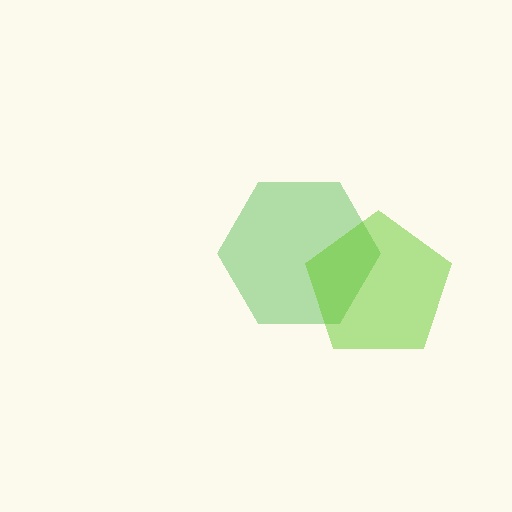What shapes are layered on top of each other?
The layered shapes are: a green hexagon, a lime pentagon.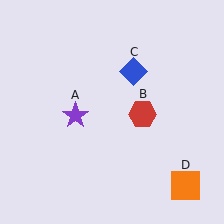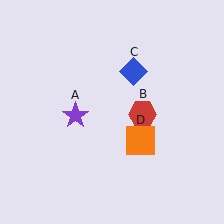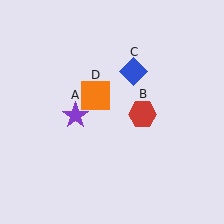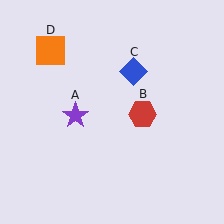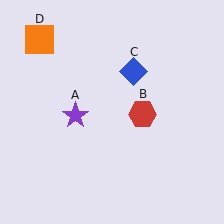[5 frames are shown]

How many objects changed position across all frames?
1 object changed position: orange square (object D).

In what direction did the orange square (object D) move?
The orange square (object D) moved up and to the left.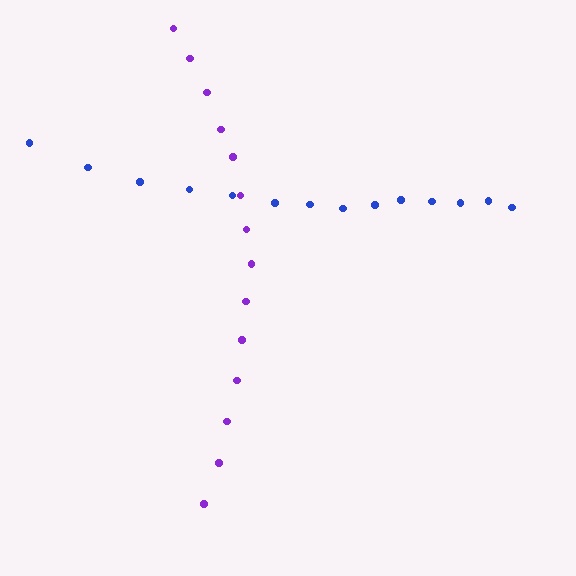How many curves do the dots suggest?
There are 2 distinct paths.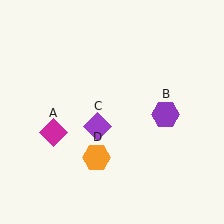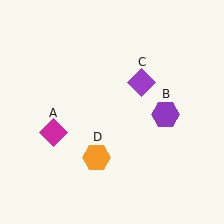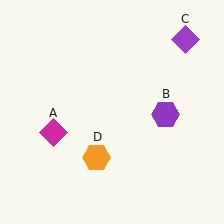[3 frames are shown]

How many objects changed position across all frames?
1 object changed position: purple diamond (object C).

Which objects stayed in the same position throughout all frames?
Magenta diamond (object A) and purple hexagon (object B) and orange hexagon (object D) remained stationary.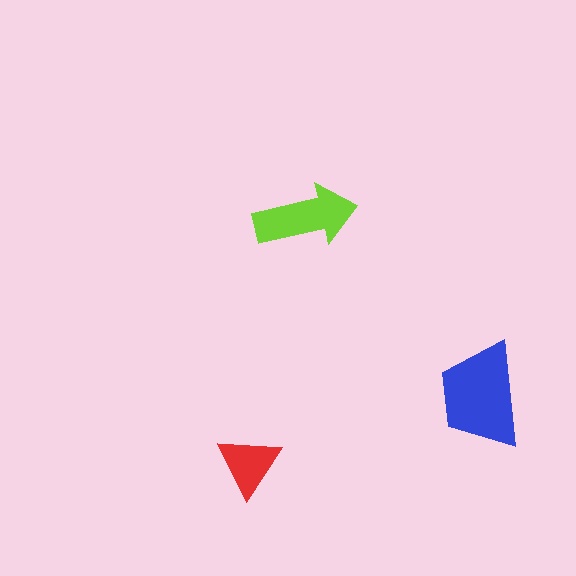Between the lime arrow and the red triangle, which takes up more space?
The lime arrow.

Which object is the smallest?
The red triangle.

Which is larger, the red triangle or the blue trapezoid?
The blue trapezoid.